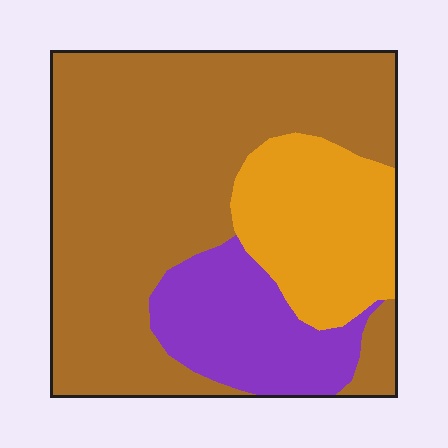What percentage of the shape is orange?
Orange covers about 20% of the shape.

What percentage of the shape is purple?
Purple covers about 20% of the shape.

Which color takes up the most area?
Brown, at roughly 60%.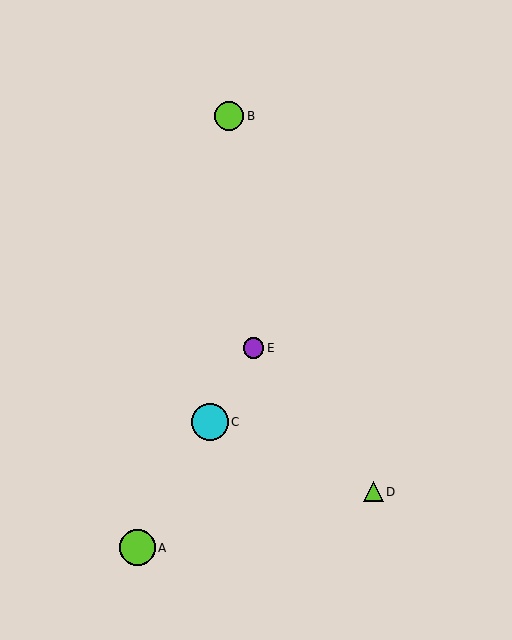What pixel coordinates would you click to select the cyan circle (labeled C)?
Click at (210, 422) to select the cyan circle C.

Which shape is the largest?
The cyan circle (labeled C) is the largest.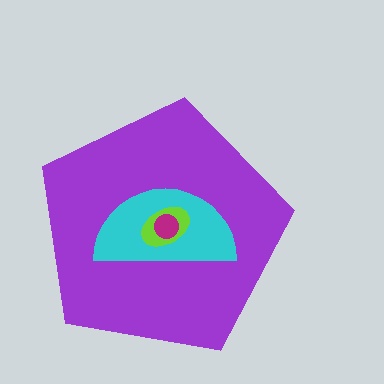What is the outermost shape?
The purple pentagon.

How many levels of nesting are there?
4.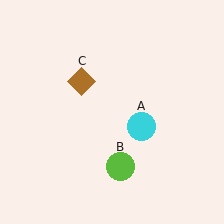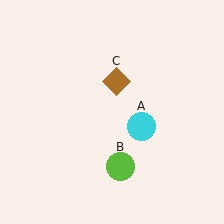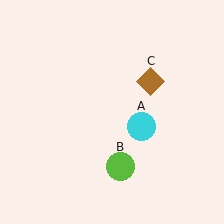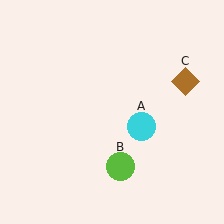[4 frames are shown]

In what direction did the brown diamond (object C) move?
The brown diamond (object C) moved right.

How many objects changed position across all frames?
1 object changed position: brown diamond (object C).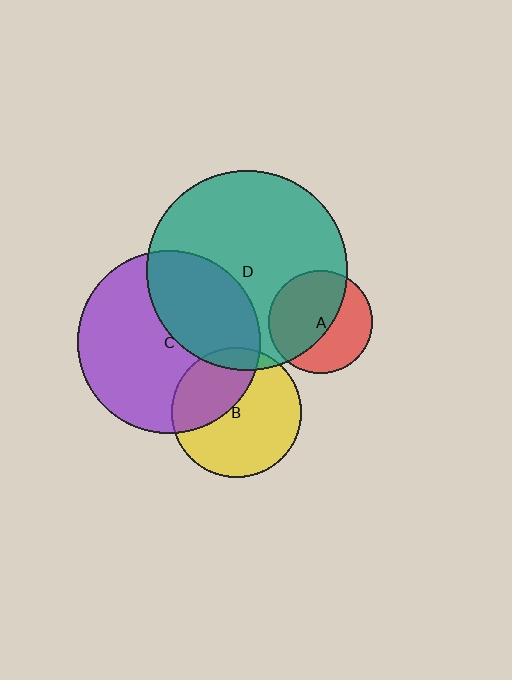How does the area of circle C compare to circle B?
Approximately 2.0 times.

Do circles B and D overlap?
Yes.